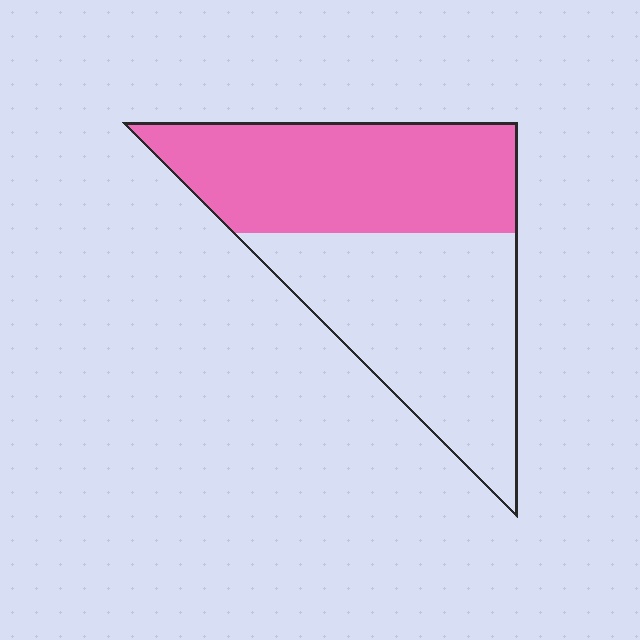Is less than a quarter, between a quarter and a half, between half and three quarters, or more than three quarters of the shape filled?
Between a quarter and a half.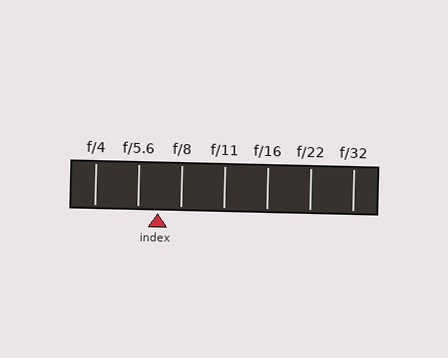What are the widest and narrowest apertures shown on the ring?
The widest aperture shown is f/4 and the narrowest is f/32.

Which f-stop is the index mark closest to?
The index mark is closest to f/5.6.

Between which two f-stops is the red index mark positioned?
The index mark is between f/5.6 and f/8.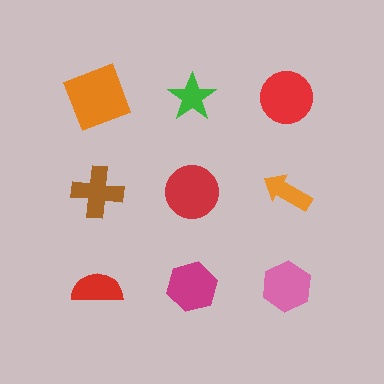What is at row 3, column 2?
A magenta hexagon.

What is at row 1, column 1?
An orange square.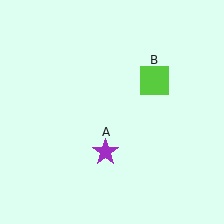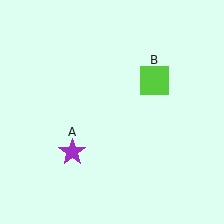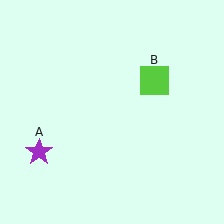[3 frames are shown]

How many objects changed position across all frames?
1 object changed position: purple star (object A).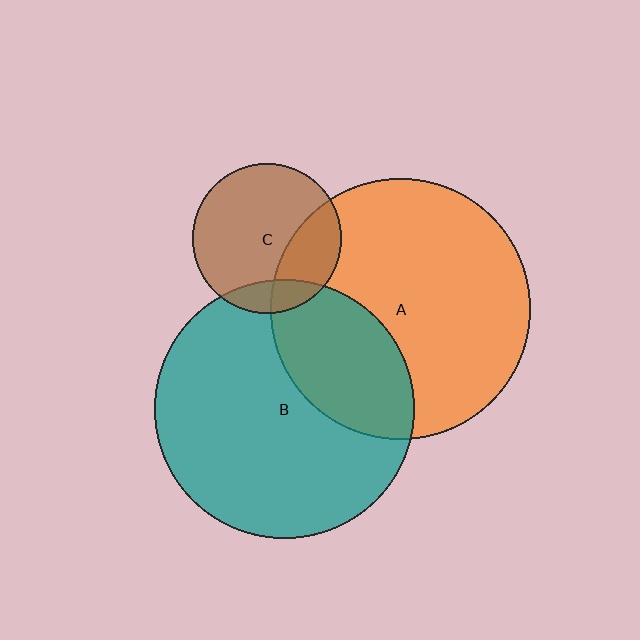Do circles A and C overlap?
Yes.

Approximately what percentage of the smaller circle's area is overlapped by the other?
Approximately 30%.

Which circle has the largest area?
Circle A (orange).